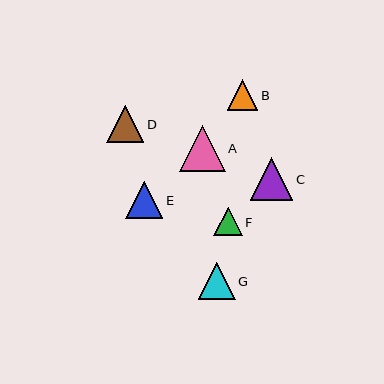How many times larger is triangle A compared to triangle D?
Triangle A is approximately 1.2 times the size of triangle D.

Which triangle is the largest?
Triangle A is the largest with a size of approximately 46 pixels.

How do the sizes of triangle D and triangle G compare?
Triangle D and triangle G are approximately the same size.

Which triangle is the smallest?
Triangle F is the smallest with a size of approximately 28 pixels.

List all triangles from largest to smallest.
From largest to smallest: A, C, D, E, G, B, F.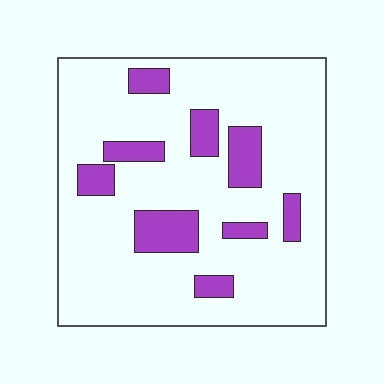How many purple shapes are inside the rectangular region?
9.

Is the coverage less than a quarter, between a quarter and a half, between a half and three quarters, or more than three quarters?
Less than a quarter.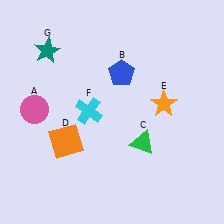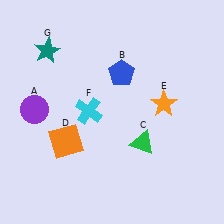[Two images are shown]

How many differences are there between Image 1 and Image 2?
There is 1 difference between the two images.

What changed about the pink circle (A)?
In Image 1, A is pink. In Image 2, it changed to purple.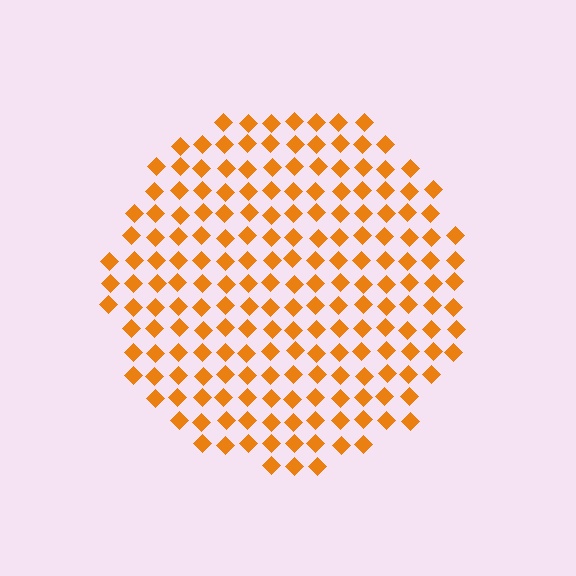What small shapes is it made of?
It is made of small diamonds.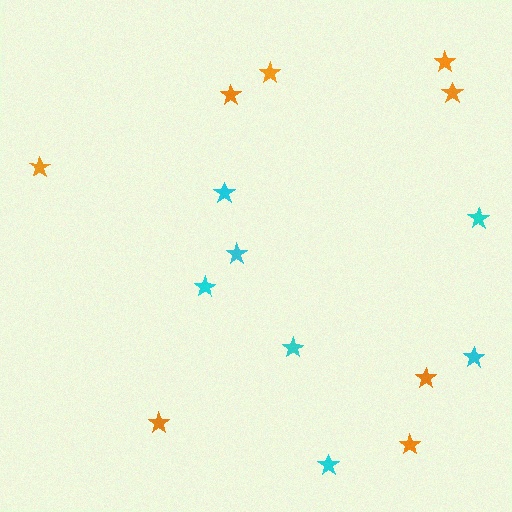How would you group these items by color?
There are 2 groups: one group of cyan stars (7) and one group of orange stars (8).